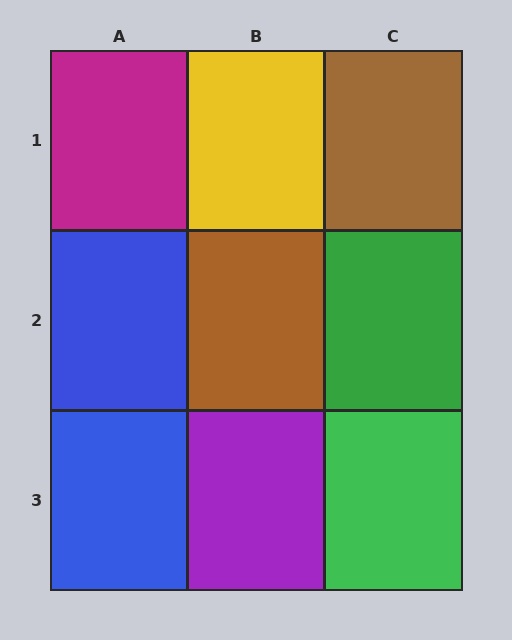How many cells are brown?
2 cells are brown.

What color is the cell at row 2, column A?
Blue.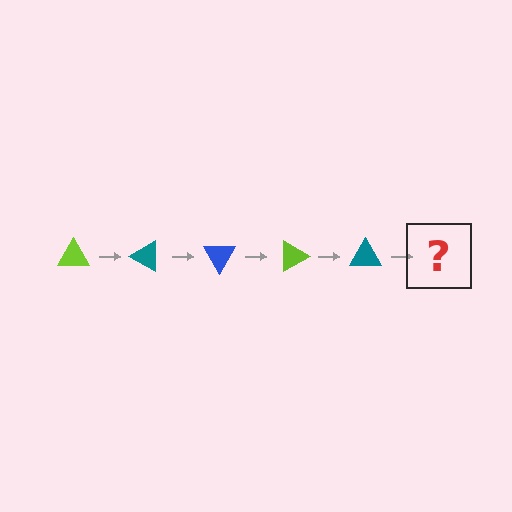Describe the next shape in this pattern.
It should be a blue triangle, rotated 150 degrees from the start.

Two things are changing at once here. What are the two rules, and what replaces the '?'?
The two rules are that it rotates 30 degrees each step and the color cycles through lime, teal, and blue. The '?' should be a blue triangle, rotated 150 degrees from the start.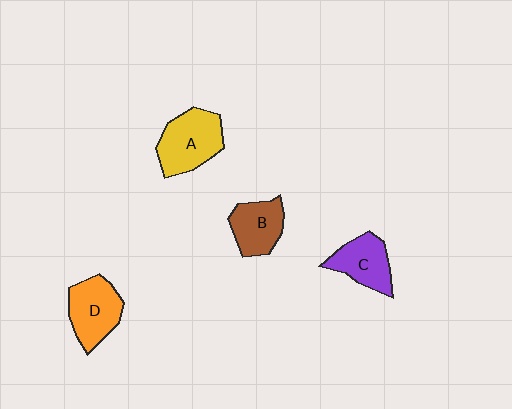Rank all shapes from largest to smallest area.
From largest to smallest: A (yellow), D (orange), C (purple), B (brown).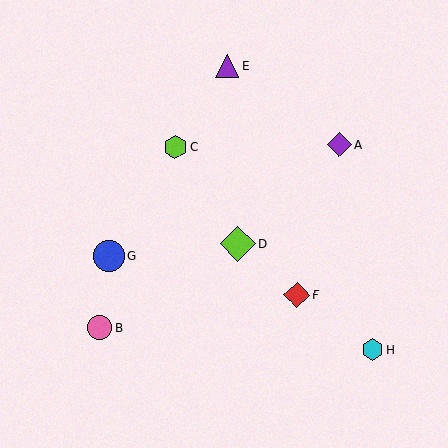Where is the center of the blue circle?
The center of the blue circle is at (109, 256).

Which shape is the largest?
The lime diamond (labeled D) is the largest.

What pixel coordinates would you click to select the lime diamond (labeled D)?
Click at (238, 244) to select the lime diamond D.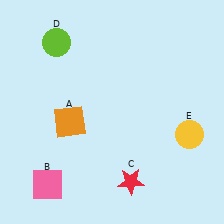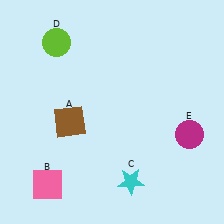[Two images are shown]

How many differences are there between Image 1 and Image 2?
There are 3 differences between the two images.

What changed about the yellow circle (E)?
In Image 1, E is yellow. In Image 2, it changed to magenta.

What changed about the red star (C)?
In Image 1, C is red. In Image 2, it changed to cyan.